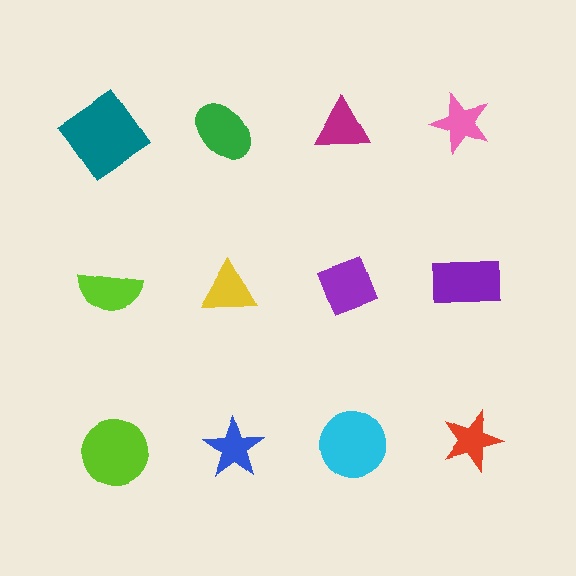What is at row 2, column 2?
A yellow triangle.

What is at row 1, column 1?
A teal diamond.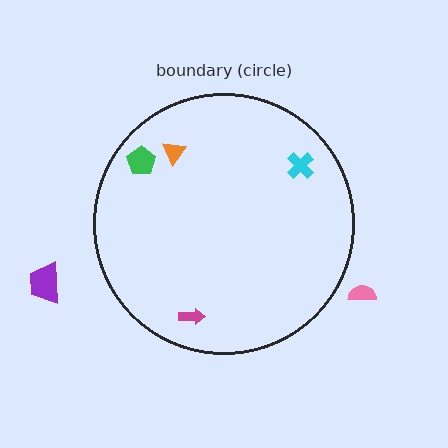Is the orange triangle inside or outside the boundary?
Inside.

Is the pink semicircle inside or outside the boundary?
Outside.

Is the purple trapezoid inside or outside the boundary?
Outside.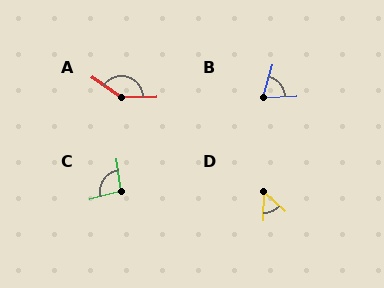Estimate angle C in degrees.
Approximately 96 degrees.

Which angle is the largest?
A, at approximately 144 degrees.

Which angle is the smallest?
D, at approximately 49 degrees.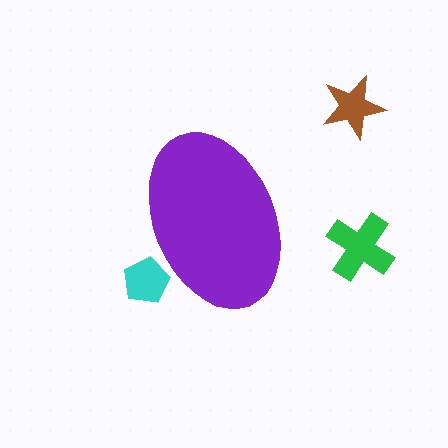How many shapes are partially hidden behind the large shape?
1 shape is partially hidden.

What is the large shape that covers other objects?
A purple ellipse.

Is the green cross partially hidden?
No, the green cross is fully visible.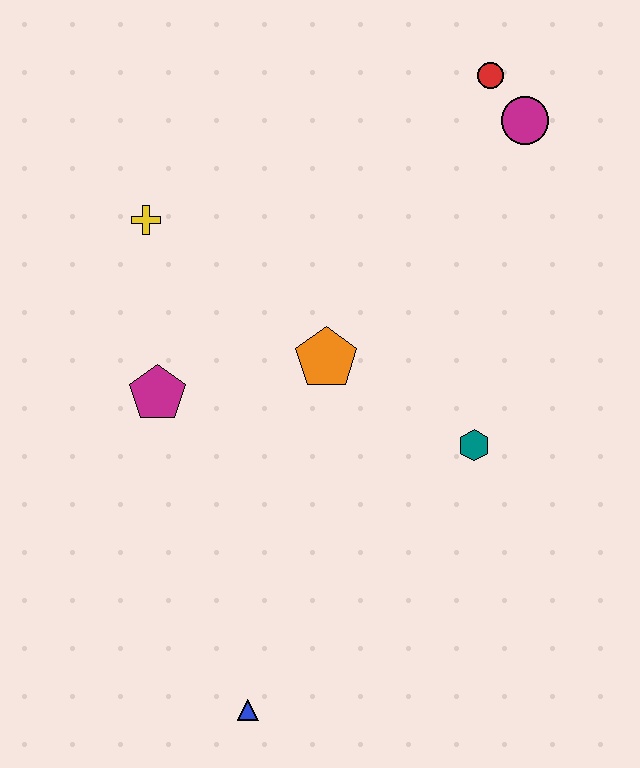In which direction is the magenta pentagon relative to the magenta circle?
The magenta pentagon is to the left of the magenta circle.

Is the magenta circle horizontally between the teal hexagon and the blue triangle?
No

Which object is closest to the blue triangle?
The magenta pentagon is closest to the blue triangle.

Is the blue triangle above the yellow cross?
No